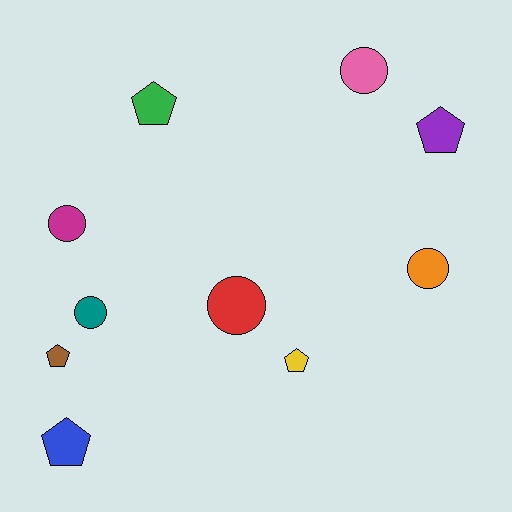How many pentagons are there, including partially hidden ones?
There are 5 pentagons.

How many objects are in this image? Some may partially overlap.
There are 10 objects.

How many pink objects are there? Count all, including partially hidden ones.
There is 1 pink object.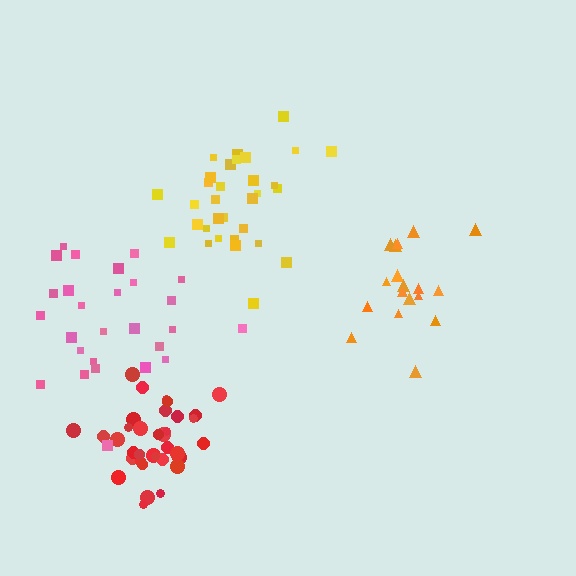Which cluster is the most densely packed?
Red.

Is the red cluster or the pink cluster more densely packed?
Red.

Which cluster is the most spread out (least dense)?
Pink.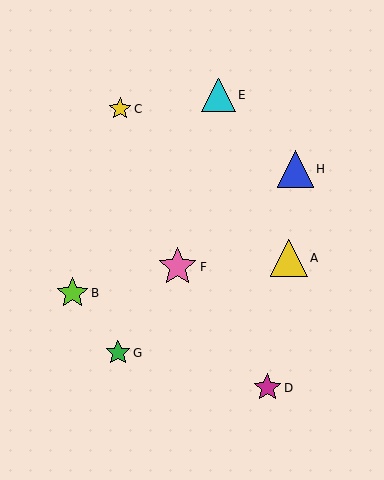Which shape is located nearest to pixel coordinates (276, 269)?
The yellow triangle (labeled A) at (289, 258) is nearest to that location.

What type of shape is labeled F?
Shape F is a pink star.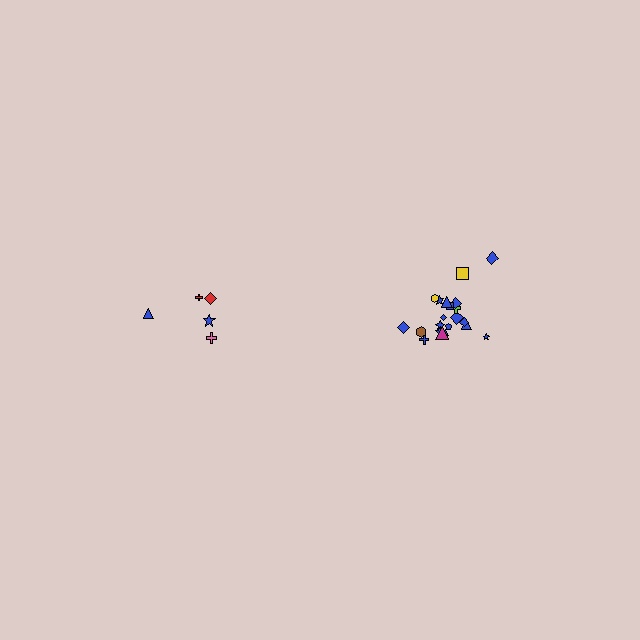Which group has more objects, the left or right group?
The right group.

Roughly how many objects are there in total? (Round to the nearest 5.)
Roughly 25 objects in total.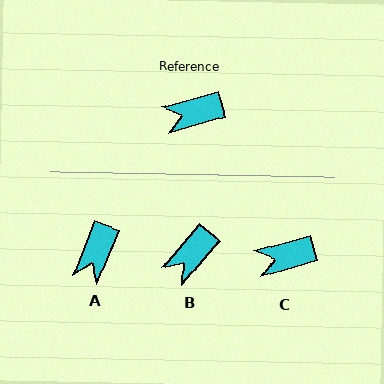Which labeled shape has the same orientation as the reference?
C.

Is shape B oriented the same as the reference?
No, it is off by about 34 degrees.